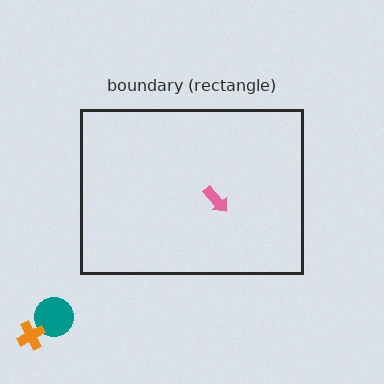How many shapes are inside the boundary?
1 inside, 2 outside.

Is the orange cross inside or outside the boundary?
Outside.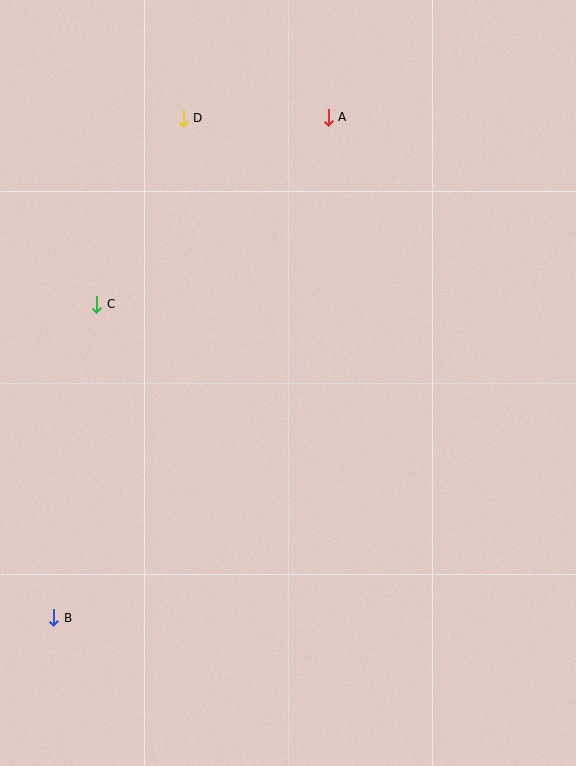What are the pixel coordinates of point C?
Point C is at (97, 304).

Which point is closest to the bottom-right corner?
Point B is closest to the bottom-right corner.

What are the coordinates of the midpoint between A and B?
The midpoint between A and B is at (191, 368).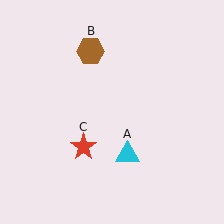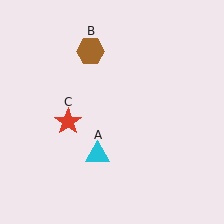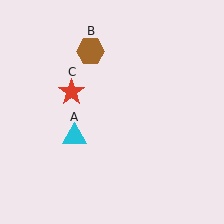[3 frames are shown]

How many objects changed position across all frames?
2 objects changed position: cyan triangle (object A), red star (object C).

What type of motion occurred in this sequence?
The cyan triangle (object A), red star (object C) rotated clockwise around the center of the scene.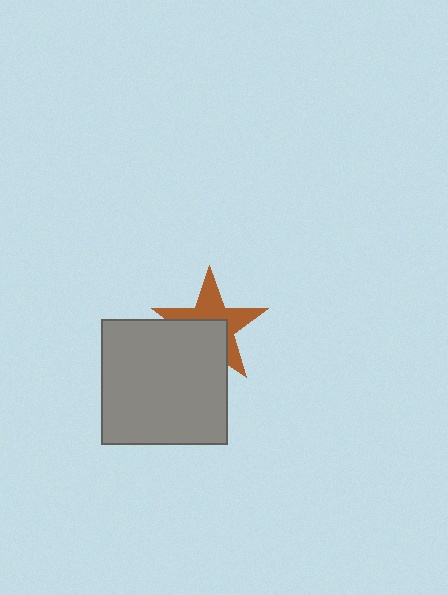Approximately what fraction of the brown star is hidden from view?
Roughly 44% of the brown star is hidden behind the gray square.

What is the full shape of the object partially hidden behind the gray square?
The partially hidden object is a brown star.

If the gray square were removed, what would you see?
You would see the complete brown star.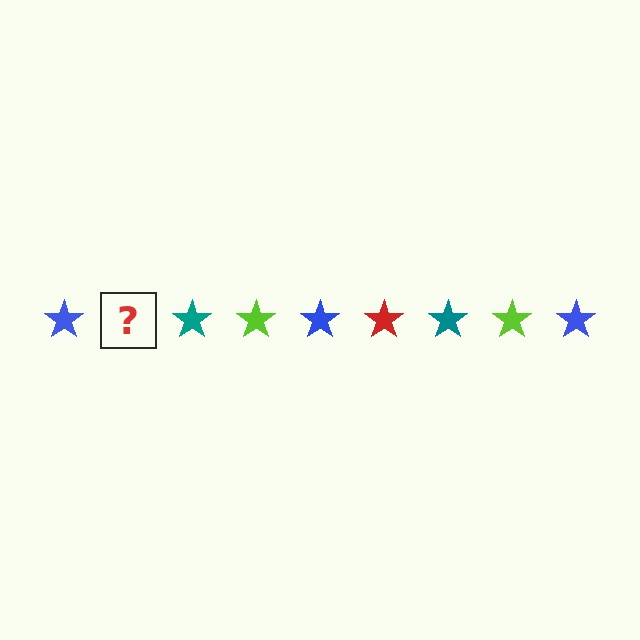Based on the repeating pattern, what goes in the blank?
The blank should be a red star.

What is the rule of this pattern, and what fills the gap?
The rule is that the pattern cycles through blue, red, teal, lime stars. The gap should be filled with a red star.